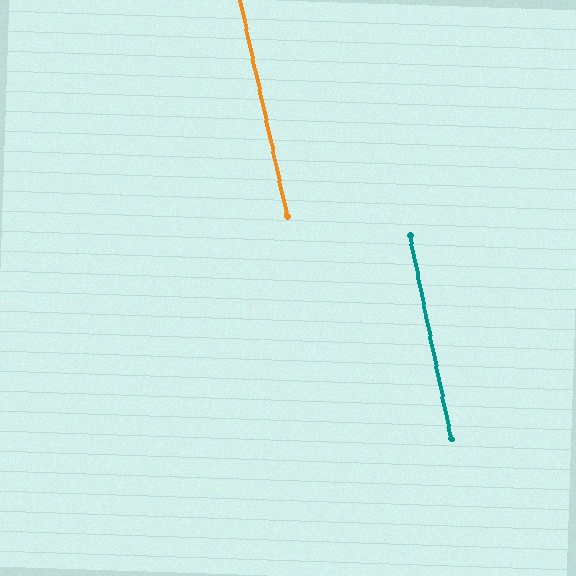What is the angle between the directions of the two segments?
Approximately 1 degree.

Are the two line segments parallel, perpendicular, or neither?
Parallel — their directions differ by only 1.0°.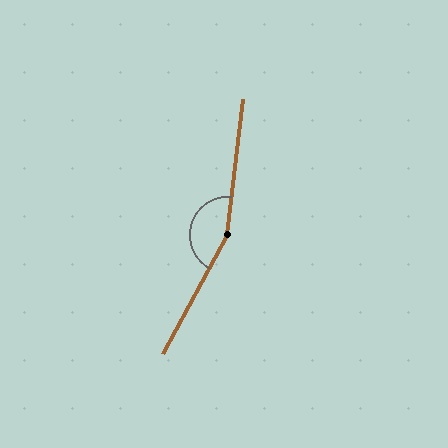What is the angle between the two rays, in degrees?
Approximately 158 degrees.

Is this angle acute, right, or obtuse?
It is obtuse.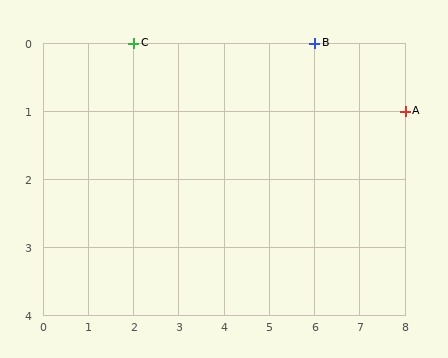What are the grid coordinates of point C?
Point C is at grid coordinates (2, 0).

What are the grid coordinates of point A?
Point A is at grid coordinates (8, 1).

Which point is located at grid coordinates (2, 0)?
Point C is at (2, 0).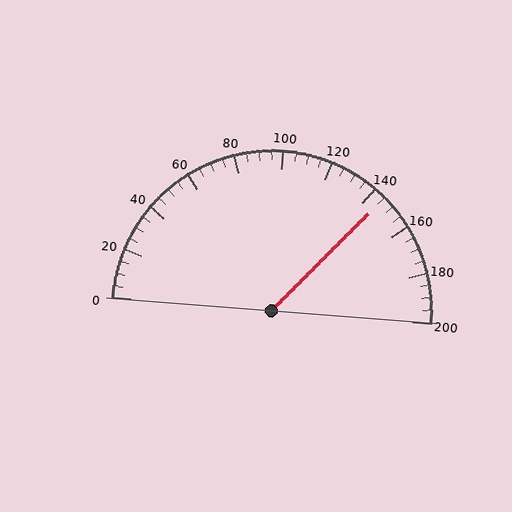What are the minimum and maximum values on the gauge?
The gauge ranges from 0 to 200.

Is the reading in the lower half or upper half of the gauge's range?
The reading is in the upper half of the range (0 to 200).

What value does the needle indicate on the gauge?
The needle indicates approximately 145.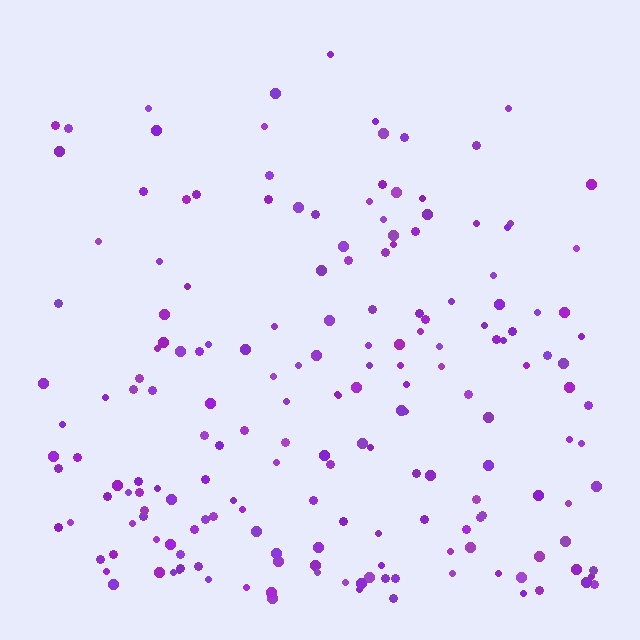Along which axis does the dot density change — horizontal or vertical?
Vertical.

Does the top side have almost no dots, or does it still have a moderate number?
Still a moderate number, just noticeably fewer than the bottom.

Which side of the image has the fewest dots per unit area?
The top.